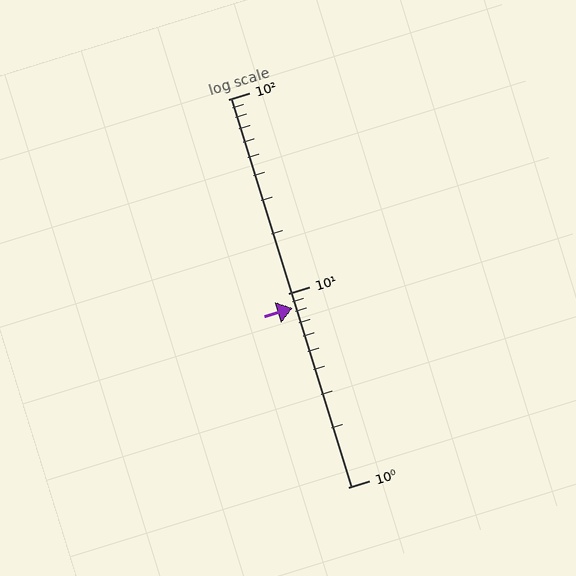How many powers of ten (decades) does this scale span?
The scale spans 2 decades, from 1 to 100.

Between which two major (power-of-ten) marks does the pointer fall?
The pointer is between 1 and 10.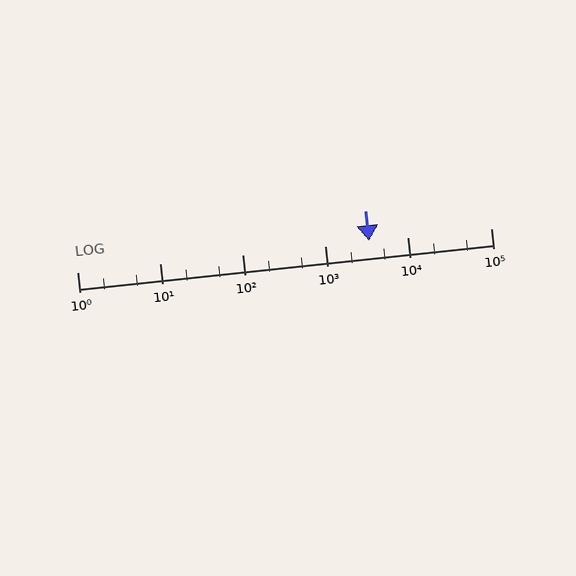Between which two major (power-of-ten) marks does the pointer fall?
The pointer is between 1000 and 10000.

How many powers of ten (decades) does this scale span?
The scale spans 5 decades, from 1 to 100000.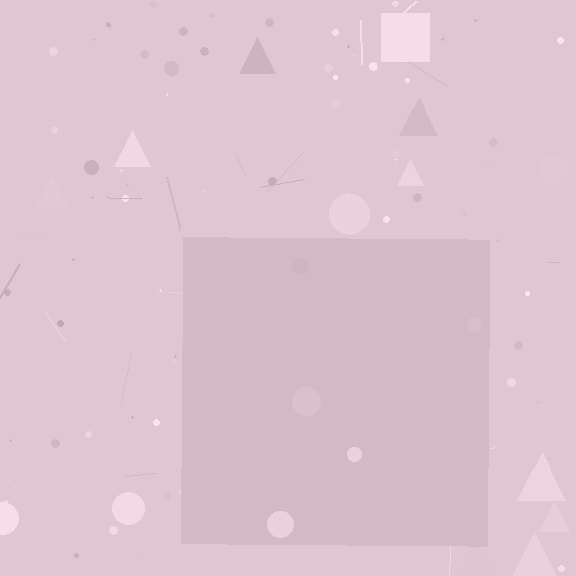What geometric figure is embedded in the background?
A square is embedded in the background.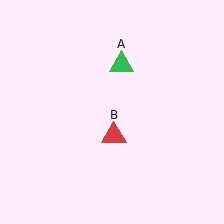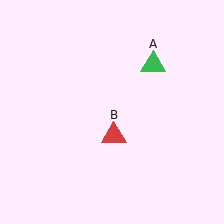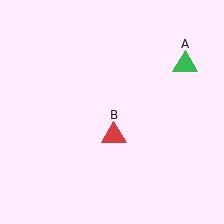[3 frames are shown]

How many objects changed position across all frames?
1 object changed position: green triangle (object A).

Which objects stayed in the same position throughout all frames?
Red triangle (object B) remained stationary.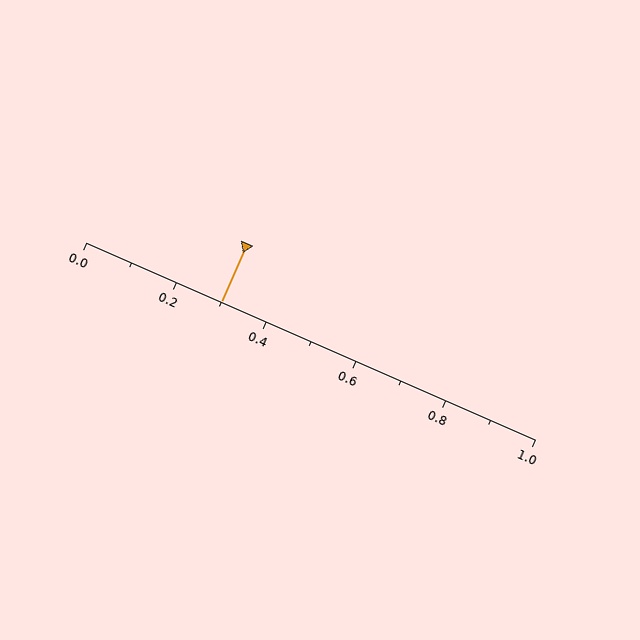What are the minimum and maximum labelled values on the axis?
The axis runs from 0.0 to 1.0.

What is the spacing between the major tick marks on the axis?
The major ticks are spaced 0.2 apart.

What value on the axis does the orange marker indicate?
The marker indicates approximately 0.3.